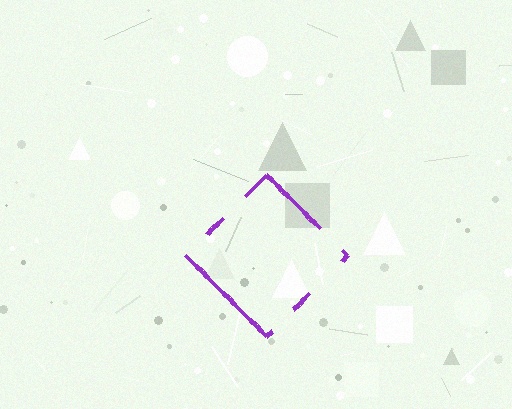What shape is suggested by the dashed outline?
The dashed outline suggests a diamond.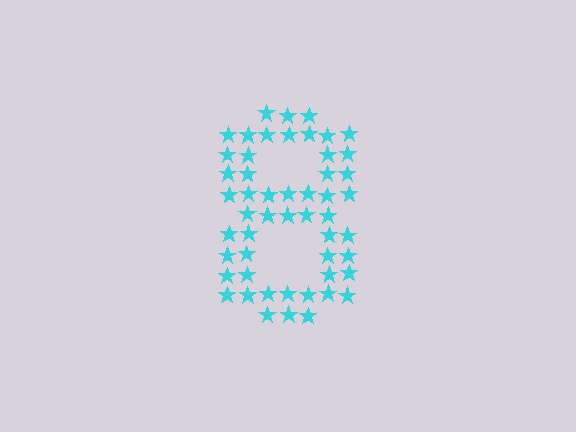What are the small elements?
The small elements are stars.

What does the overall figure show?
The overall figure shows the digit 8.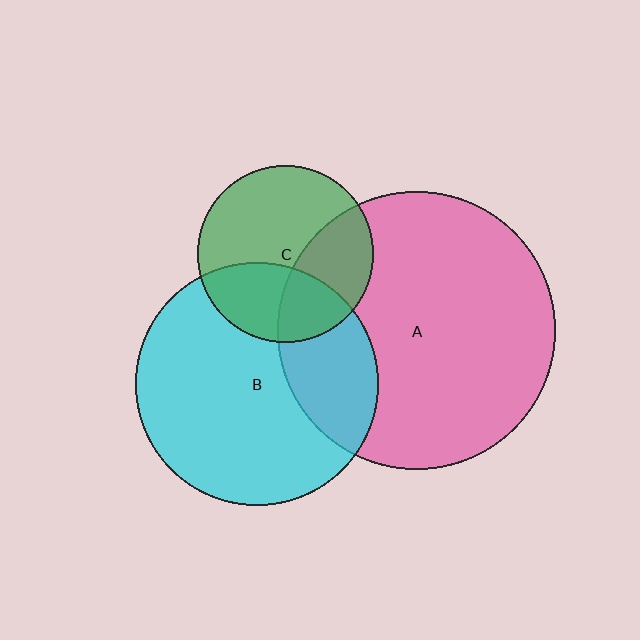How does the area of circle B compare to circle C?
Approximately 1.9 times.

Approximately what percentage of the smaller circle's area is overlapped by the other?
Approximately 30%.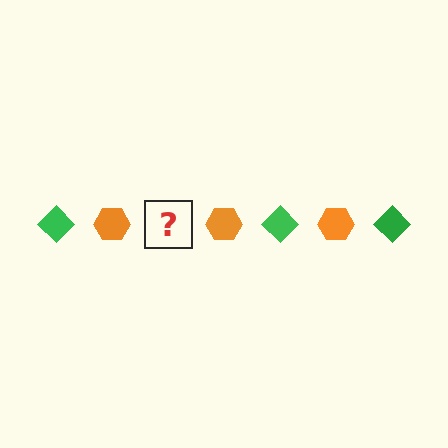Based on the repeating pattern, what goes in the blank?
The blank should be a green diamond.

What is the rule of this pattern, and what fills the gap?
The rule is that the pattern alternates between green diamond and orange hexagon. The gap should be filled with a green diamond.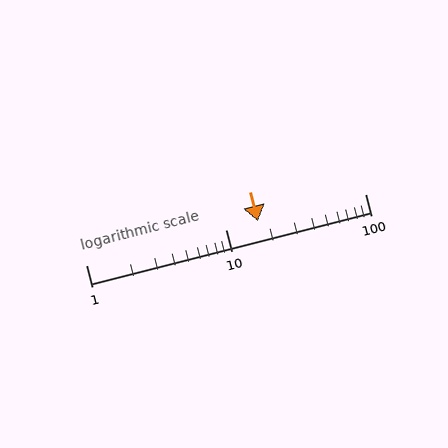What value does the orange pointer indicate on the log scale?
The pointer indicates approximately 17.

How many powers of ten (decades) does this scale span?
The scale spans 2 decades, from 1 to 100.